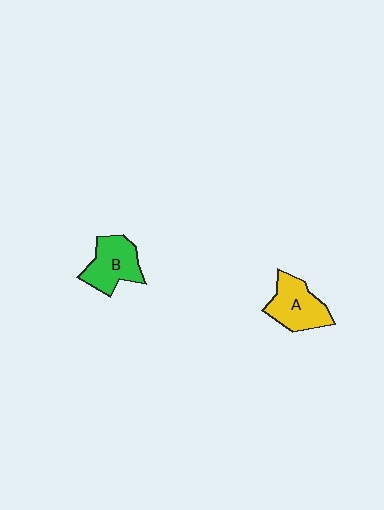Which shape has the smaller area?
Shape B (green).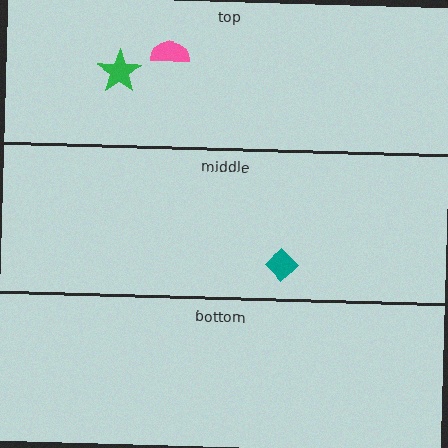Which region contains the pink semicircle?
The top region.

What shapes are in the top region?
The pink semicircle, the green star.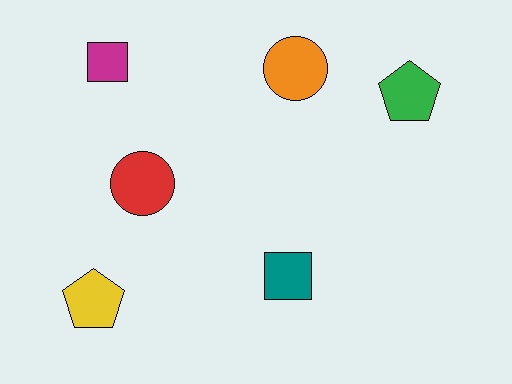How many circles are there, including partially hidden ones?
There are 2 circles.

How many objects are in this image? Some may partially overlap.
There are 6 objects.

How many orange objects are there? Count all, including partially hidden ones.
There is 1 orange object.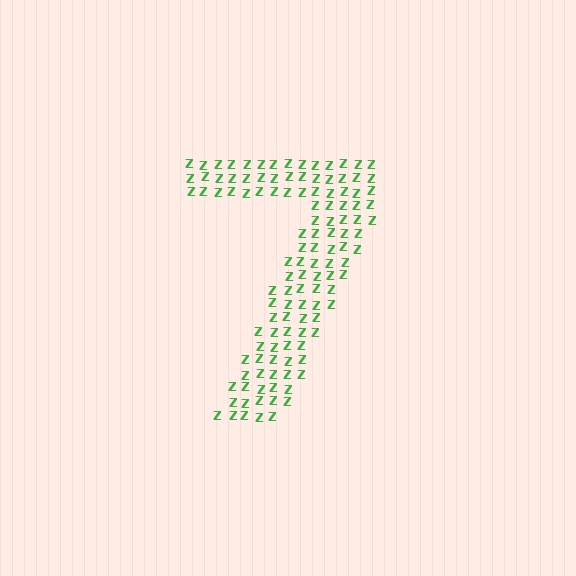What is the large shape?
The large shape is the digit 7.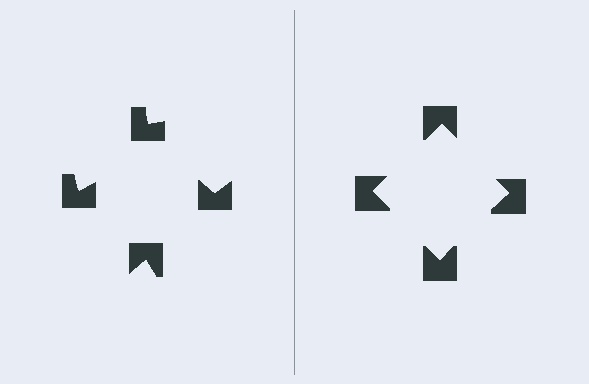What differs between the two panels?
The notched squares are positioned identically on both sides; only the wedge orientations differ. On the right they align to a square; on the left they are misaligned.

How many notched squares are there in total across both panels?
8 — 4 on each side.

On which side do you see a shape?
An illusory square appears on the right side. On the left side the wedge cuts are rotated, so no coherent shape forms.